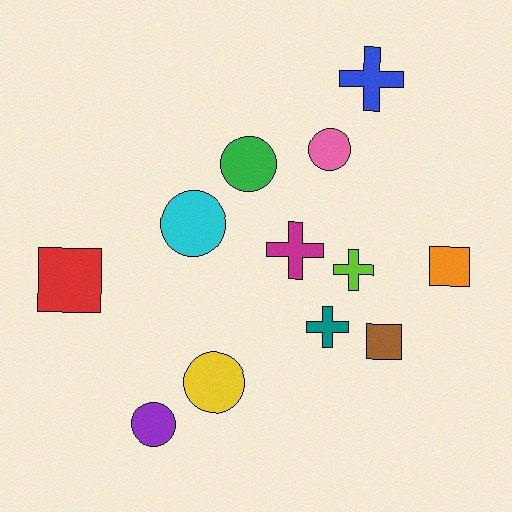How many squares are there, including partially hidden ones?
There are 3 squares.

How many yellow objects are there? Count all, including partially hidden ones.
There is 1 yellow object.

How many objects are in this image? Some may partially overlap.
There are 12 objects.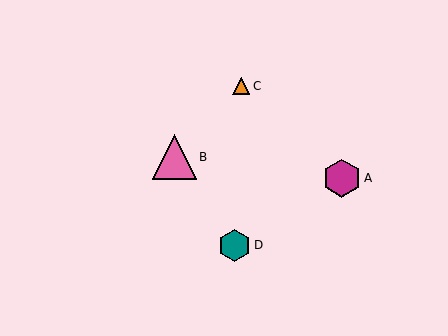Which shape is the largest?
The pink triangle (labeled B) is the largest.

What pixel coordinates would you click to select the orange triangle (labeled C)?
Click at (241, 86) to select the orange triangle C.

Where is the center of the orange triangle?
The center of the orange triangle is at (241, 86).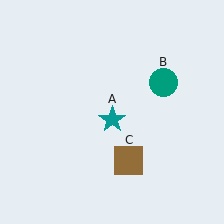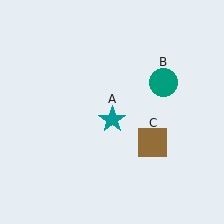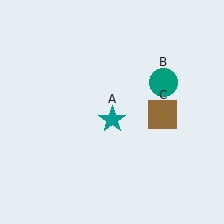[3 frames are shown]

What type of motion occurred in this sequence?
The brown square (object C) rotated counterclockwise around the center of the scene.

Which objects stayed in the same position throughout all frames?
Teal star (object A) and teal circle (object B) remained stationary.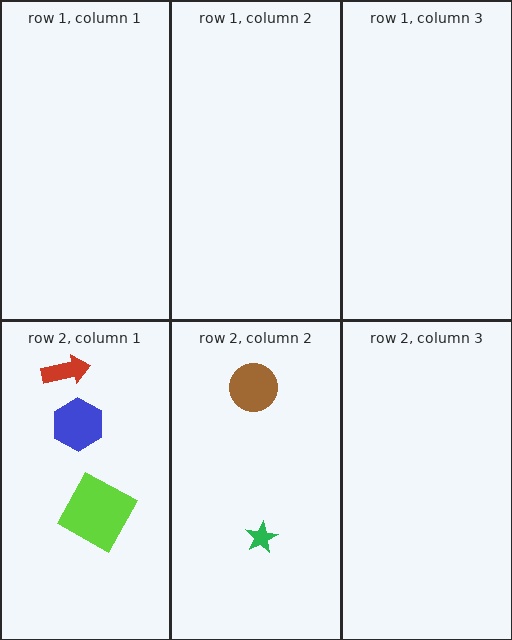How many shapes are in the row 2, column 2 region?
2.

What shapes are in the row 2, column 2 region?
The brown circle, the green star.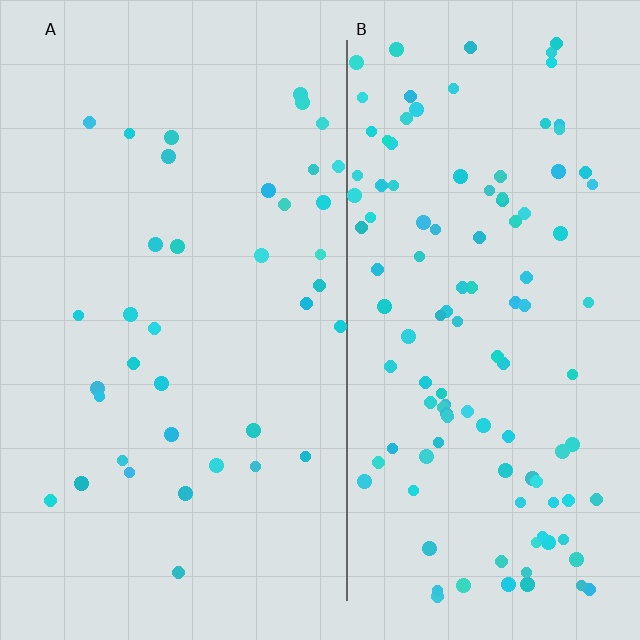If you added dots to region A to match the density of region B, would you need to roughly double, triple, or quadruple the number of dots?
Approximately triple.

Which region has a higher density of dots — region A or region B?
B (the right).